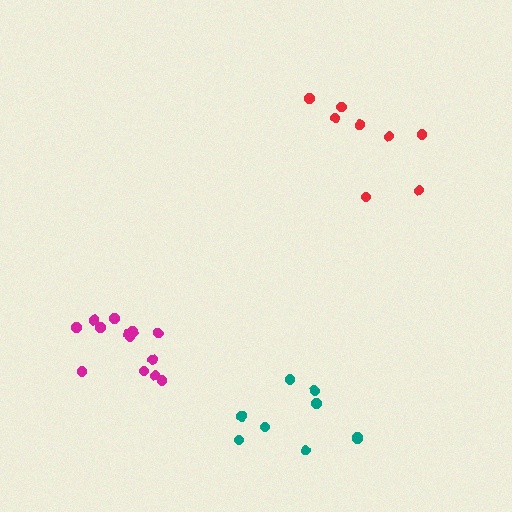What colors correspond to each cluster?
The clusters are colored: red, teal, magenta.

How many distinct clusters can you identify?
There are 3 distinct clusters.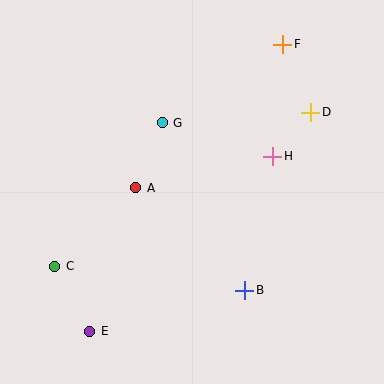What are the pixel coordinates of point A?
Point A is at (136, 188).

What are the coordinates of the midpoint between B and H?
The midpoint between B and H is at (259, 223).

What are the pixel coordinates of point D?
Point D is at (311, 112).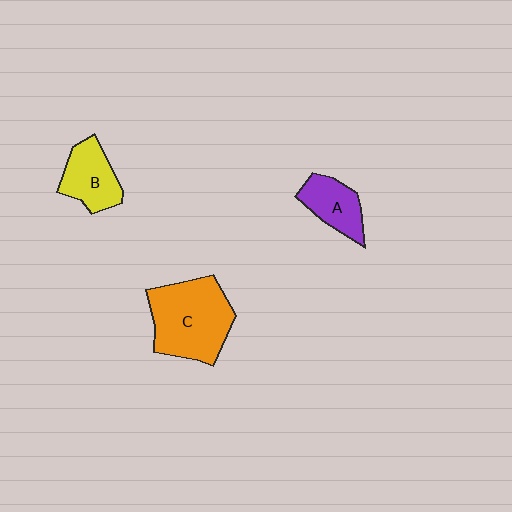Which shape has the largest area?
Shape C (orange).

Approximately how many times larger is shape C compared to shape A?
Approximately 2.1 times.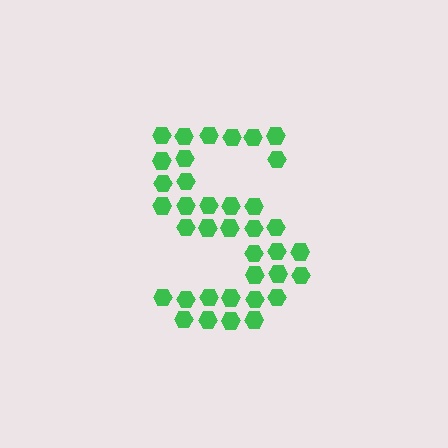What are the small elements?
The small elements are hexagons.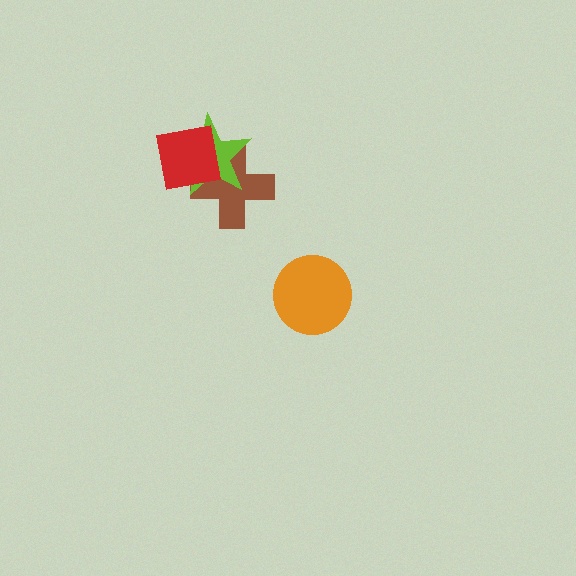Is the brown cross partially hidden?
Yes, it is partially covered by another shape.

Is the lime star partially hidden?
Yes, it is partially covered by another shape.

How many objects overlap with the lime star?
2 objects overlap with the lime star.